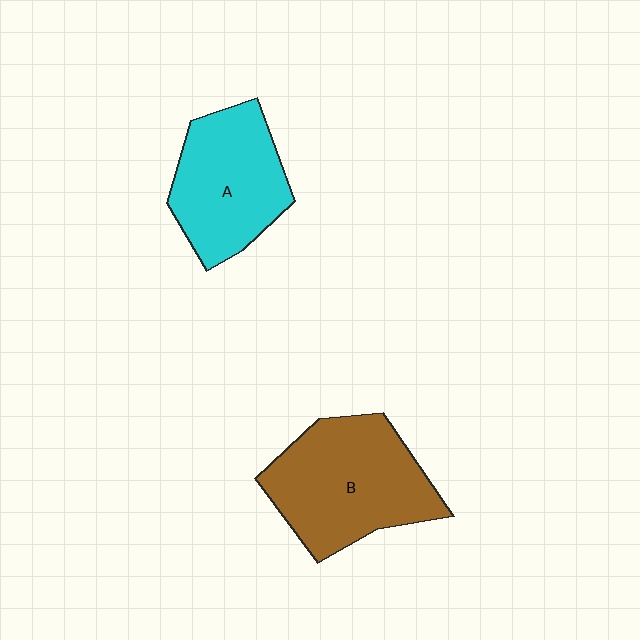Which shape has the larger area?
Shape B (brown).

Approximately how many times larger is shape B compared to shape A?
Approximately 1.2 times.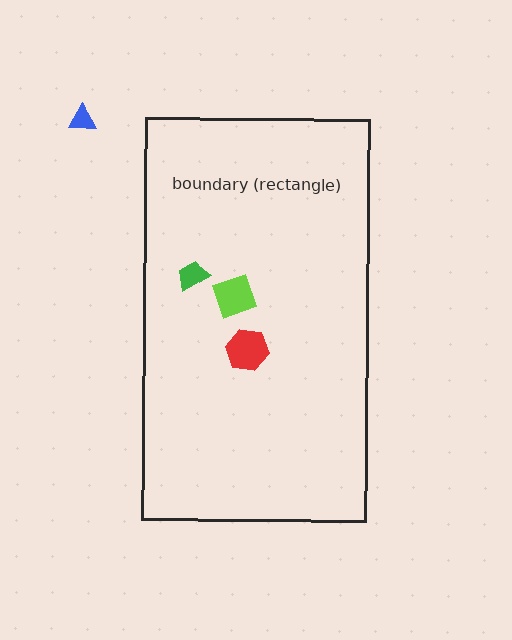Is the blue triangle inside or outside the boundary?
Outside.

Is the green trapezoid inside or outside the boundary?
Inside.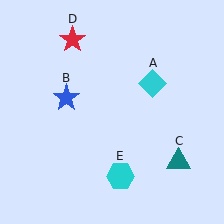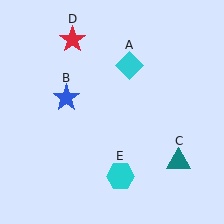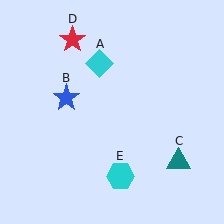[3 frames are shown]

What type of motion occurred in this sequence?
The cyan diamond (object A) rotated counterclockwise around the center of the scene.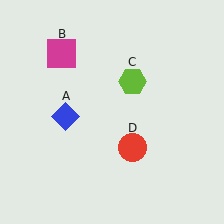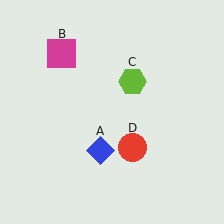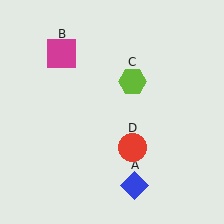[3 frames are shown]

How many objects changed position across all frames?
1 object changed position: blue diamond (object A).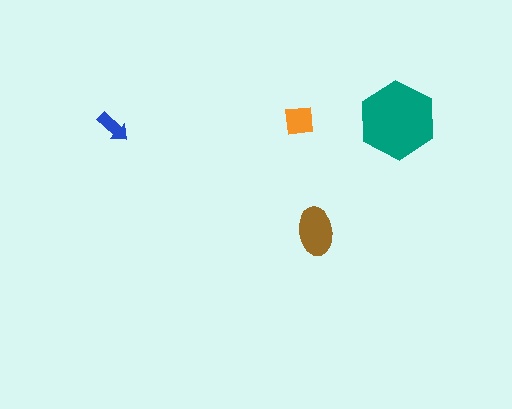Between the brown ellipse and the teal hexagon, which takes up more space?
The teal hexagon.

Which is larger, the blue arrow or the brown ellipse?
The brown ellipse.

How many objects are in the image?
There are 4 objects in the image.